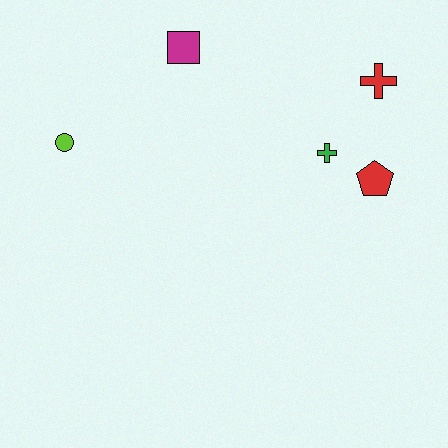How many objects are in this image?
There are 5 objects.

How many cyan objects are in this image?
There are no cyan objects.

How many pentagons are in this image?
There is 1 pentagon.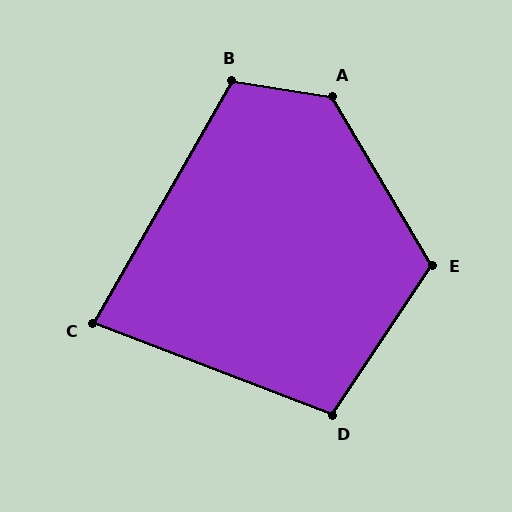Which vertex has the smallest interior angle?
C, at approximately 81 degrees.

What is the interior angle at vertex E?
Approximately 116 degrees (obtuse).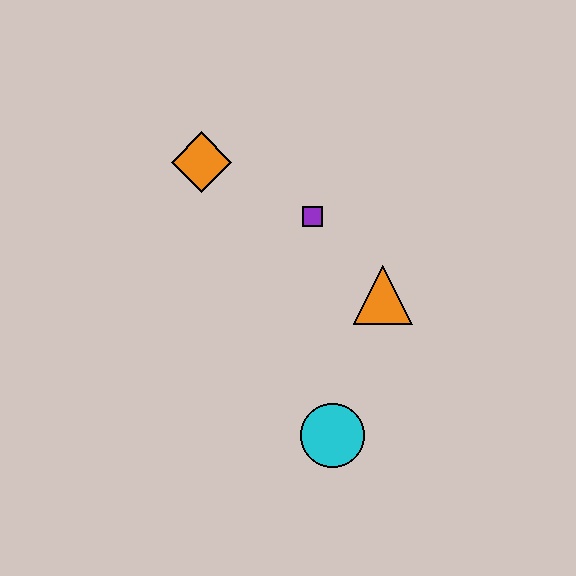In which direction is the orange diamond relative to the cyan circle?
The orange diamond is above the cyan circle.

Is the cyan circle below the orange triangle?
Yes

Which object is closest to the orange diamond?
The purple square is closest to the orange diamond.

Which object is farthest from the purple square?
The cyan circle is farthest from the purple square.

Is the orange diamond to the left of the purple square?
Yes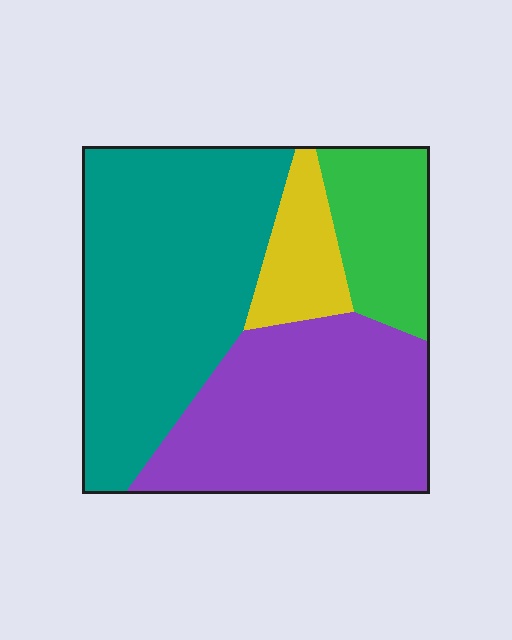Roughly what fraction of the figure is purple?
Purple takes up about one third (1/3) of the figure.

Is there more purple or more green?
Purple.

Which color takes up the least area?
Yellow, at roughly 10%.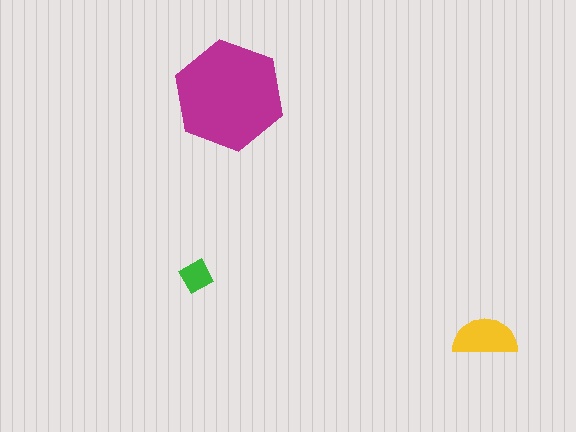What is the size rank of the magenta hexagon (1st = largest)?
1st.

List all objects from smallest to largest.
The green square, the yellow semicircle, the magenta hexagon.